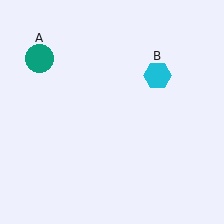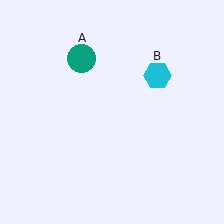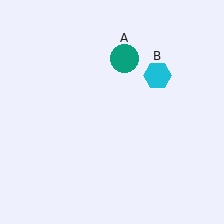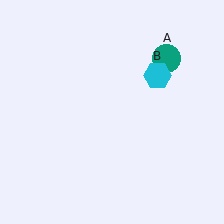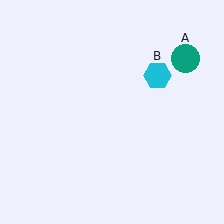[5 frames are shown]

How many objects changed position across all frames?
1 object changed position: teal circle (object A).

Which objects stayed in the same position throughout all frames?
Cyan hexagon (object B) remained stationary.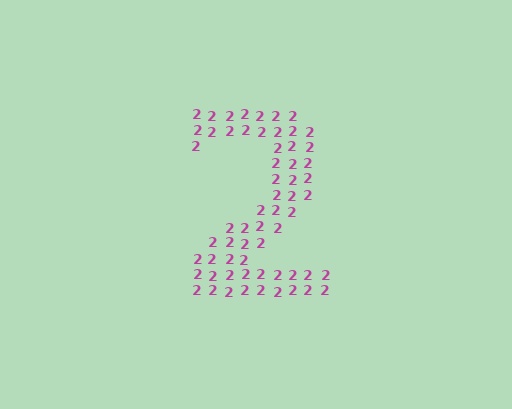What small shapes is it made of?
It is made of small digit 2's.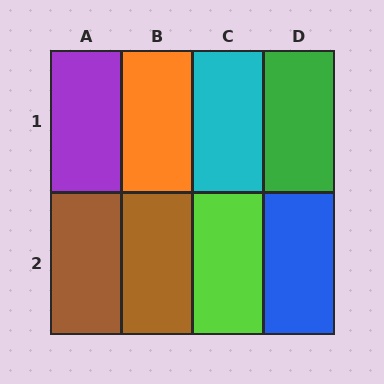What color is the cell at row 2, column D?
Blue.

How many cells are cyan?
1 cell is cyan.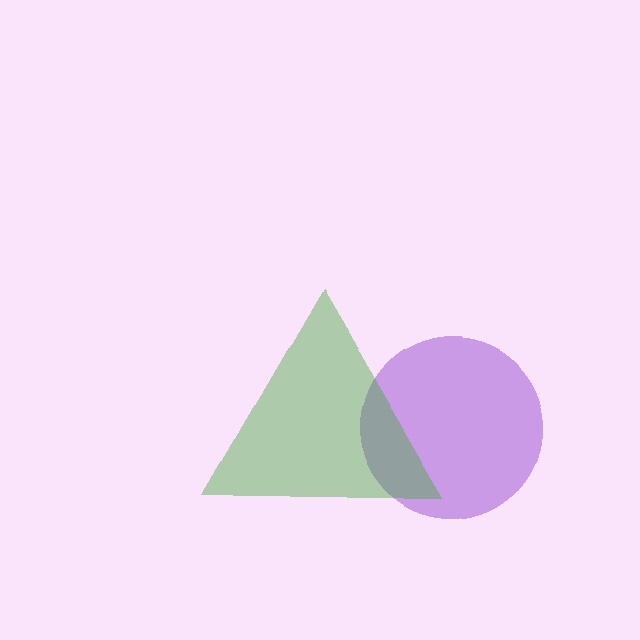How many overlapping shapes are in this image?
There are 2 overlapping shapes in the image.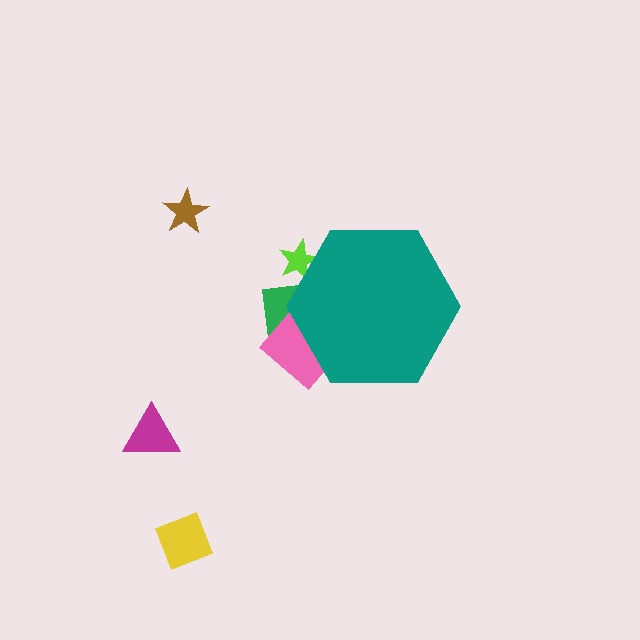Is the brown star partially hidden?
No, the brown star is fully visible.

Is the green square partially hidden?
Yes, the green square is partially hidden behind the teal hexagon.